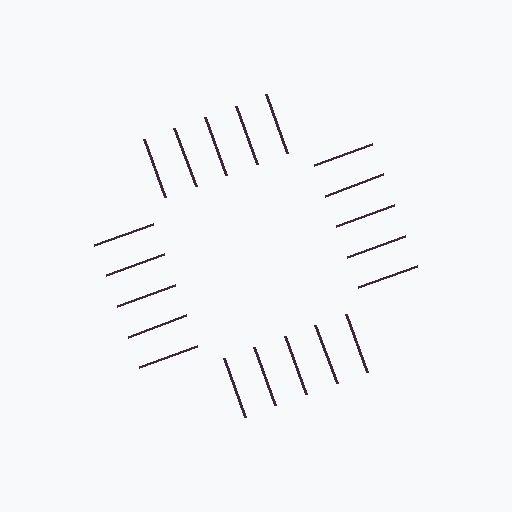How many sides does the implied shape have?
4 sides — the line-ends trace a square.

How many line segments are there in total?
20 — 5 along each of the 4 edges.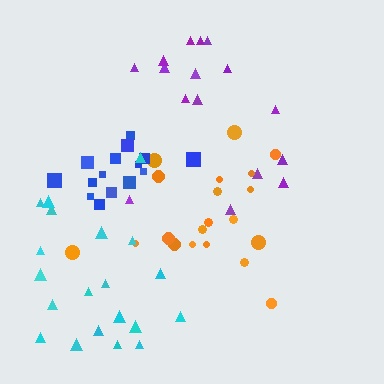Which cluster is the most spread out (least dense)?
Purple.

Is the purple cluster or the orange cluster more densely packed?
Orange.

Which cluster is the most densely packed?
Blue.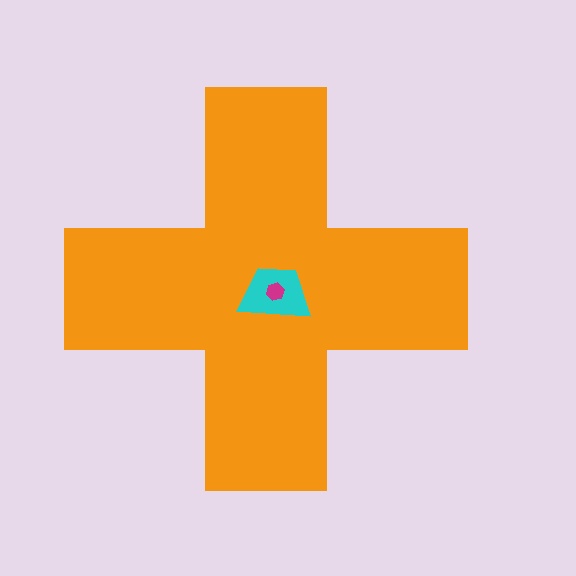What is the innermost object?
The magenta hexagon.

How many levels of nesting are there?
3.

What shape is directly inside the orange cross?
The cyan trapezoid.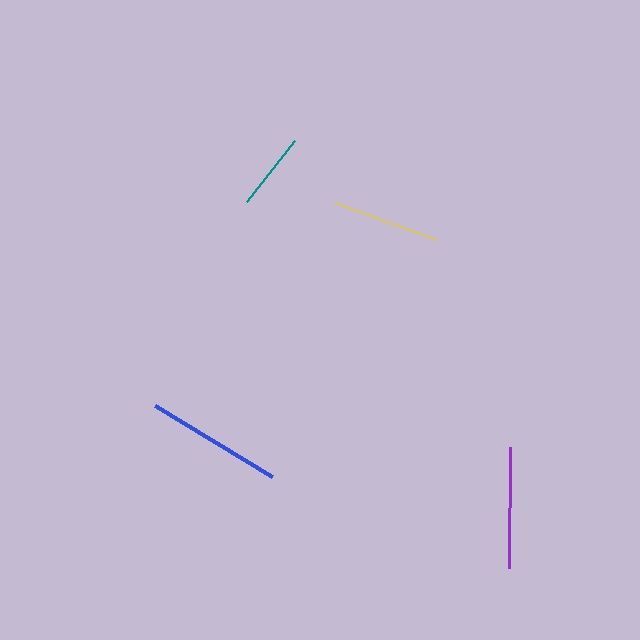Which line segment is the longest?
The blue line is the longest at approximately 137 pixels.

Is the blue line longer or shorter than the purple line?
The blue line is longer than the purple line.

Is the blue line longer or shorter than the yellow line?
The blue line is longer than the yellow line.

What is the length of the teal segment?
The teal segment is approximately 77 pixels long.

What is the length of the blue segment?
The blue segment is approximately 137 pixels long.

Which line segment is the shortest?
The teal line is the shortest at approximately 77 pixels.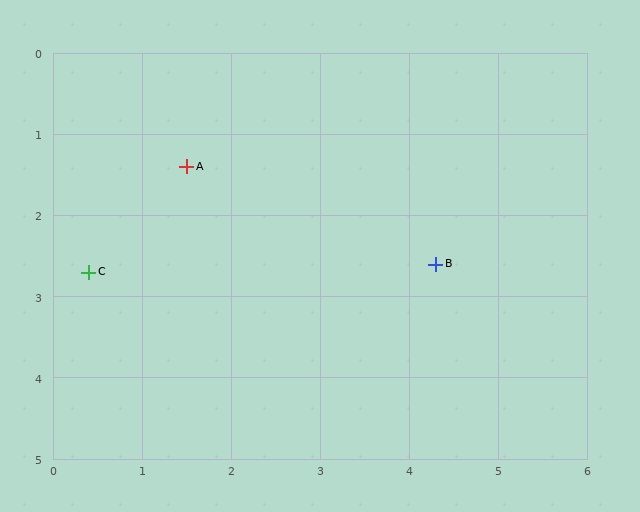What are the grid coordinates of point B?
Point B is at approximately (4.3, 2.6).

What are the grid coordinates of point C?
Point C is at approximately (0.4, 2.7).